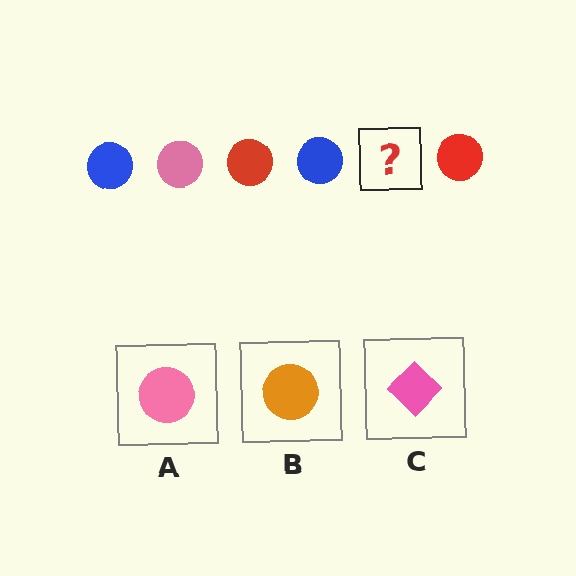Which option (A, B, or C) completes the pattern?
A.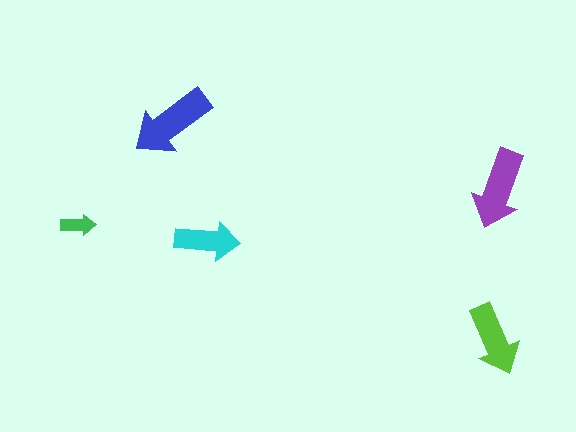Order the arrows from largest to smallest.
the blue one, the purple one, the lime one, the cyan one, the green one.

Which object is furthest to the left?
The green arrow is leftmost.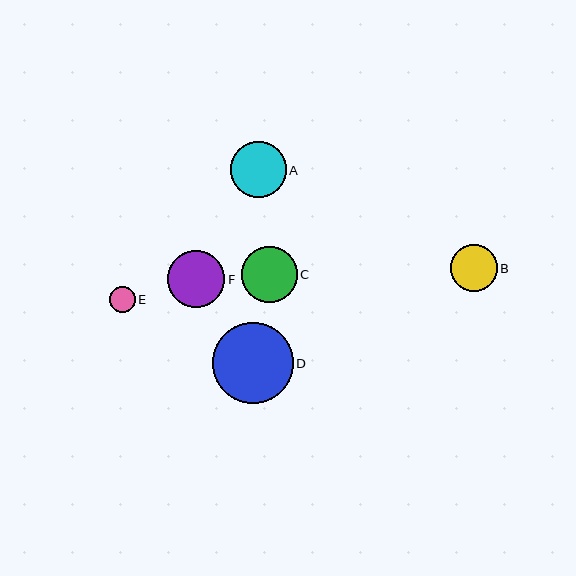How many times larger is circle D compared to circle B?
Circle D is approximately 1.8 times the size of circle B.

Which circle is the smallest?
Circle E is the smallest with a size of approximately 26 pixels.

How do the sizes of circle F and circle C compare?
Circle F and circle C are approximately the same size.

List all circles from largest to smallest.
From largest to smallest: D, F, C, A, B, E.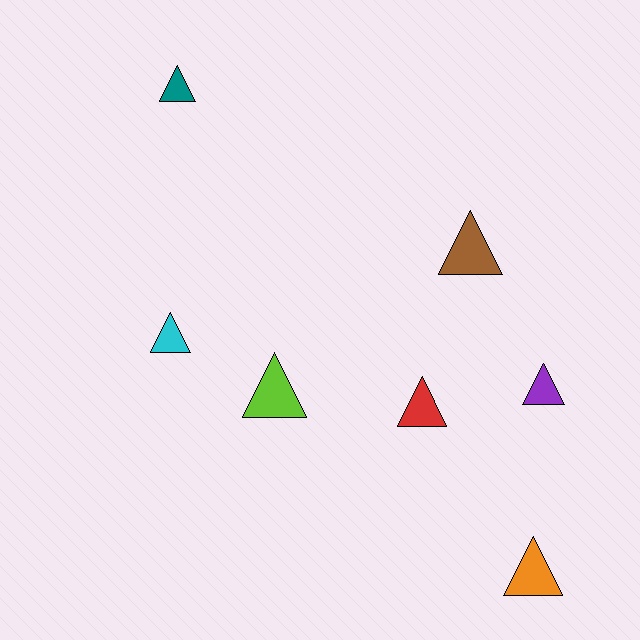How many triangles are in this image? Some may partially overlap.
There are 7 triangles.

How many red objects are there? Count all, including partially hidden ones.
There is 1 red object.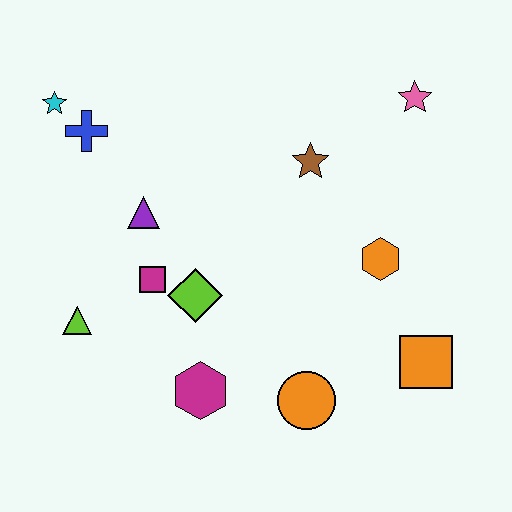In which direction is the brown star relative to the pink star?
The brown star is to the left of the pink star.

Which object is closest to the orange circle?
The magenta hexagon is closest to the orange circle.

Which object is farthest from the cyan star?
The orange square is farthest from the cyan star.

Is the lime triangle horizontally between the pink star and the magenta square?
No